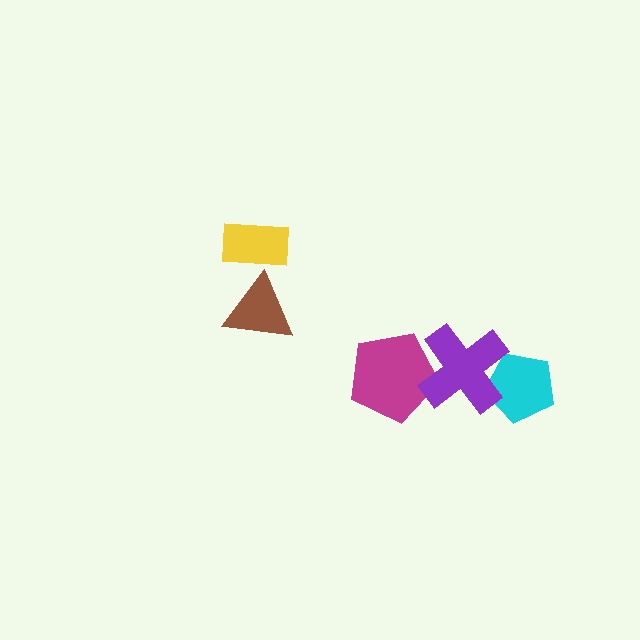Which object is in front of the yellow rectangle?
The brown triangle is in front of the yellow rectangle.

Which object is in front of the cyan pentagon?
The purple cross is in front of the cyan pentagon.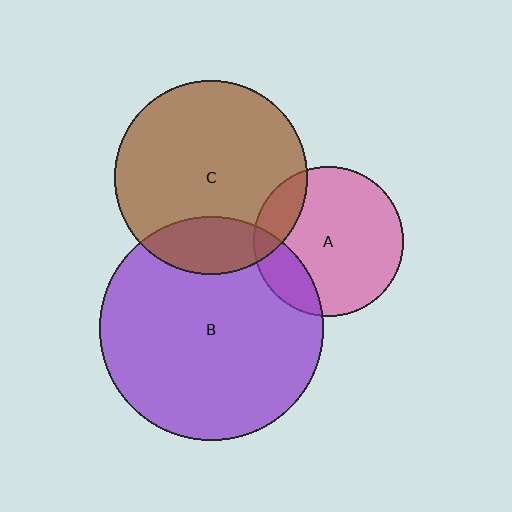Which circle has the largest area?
Circle B (purple).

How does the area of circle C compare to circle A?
Approximately 1.7 times.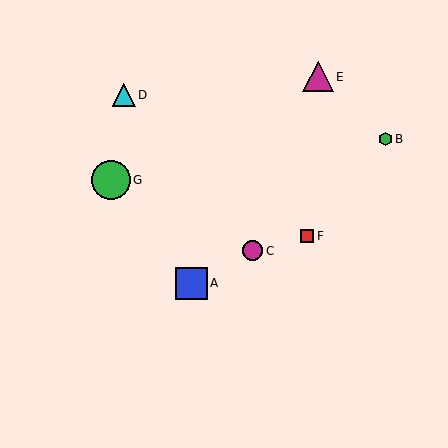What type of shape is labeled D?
Shape D is a cyan triangle.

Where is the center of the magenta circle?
The center of the magenta circle is at (253, 251).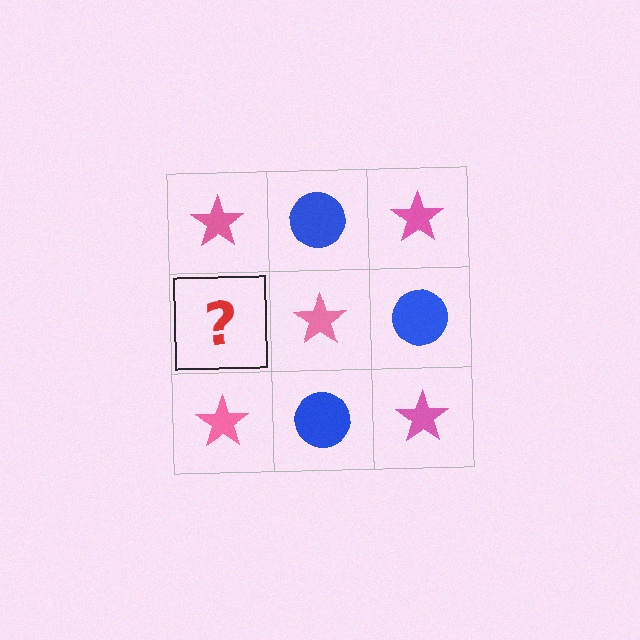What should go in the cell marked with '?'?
The missing cell should contain a blue circle.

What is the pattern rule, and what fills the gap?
The rule is that it alternates pink star and blue circle in a checkerboard pattern. The gap should be filled with a blue circle.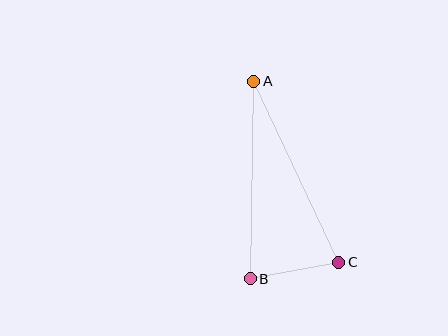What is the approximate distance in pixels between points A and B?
The distance between A and B is approximately 197 pixels.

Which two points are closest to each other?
Points B and C are closest to each other.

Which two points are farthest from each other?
Points A and C are farthest from each other.